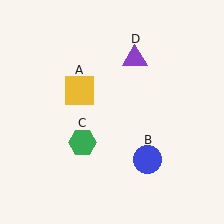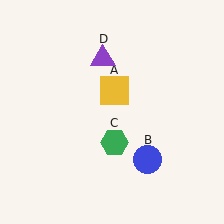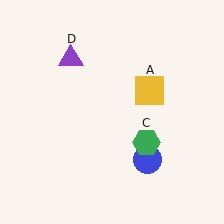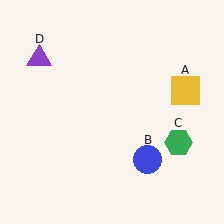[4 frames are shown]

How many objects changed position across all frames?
3 objects changed position: yellow square (object A), green hexagon (object C), purple triangle (object D).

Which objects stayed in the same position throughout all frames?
Blue circle (object B) remained stationary.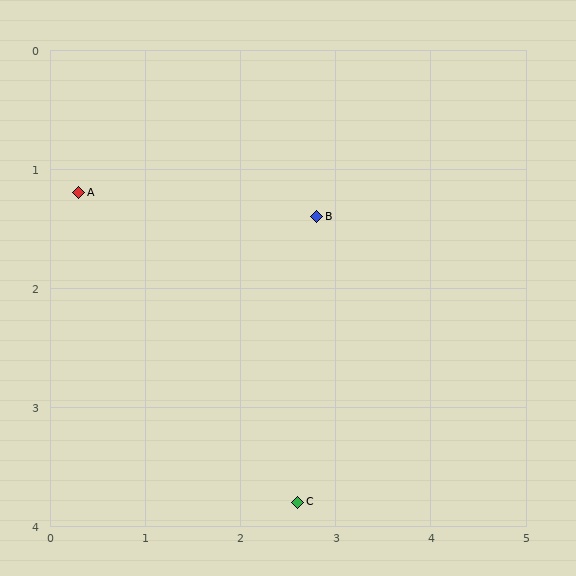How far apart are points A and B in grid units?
Points A and B are about 2.5 grid units apart.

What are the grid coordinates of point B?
Point B is at approximately (2.8, 1.4).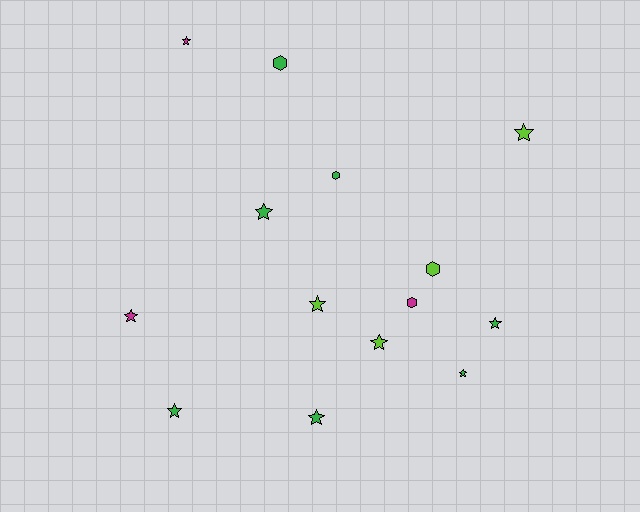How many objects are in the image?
There are 14 objects.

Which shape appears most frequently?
Star, with 10 objects.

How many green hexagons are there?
There are 2 green hexagons.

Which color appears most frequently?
Green, with 7 objects.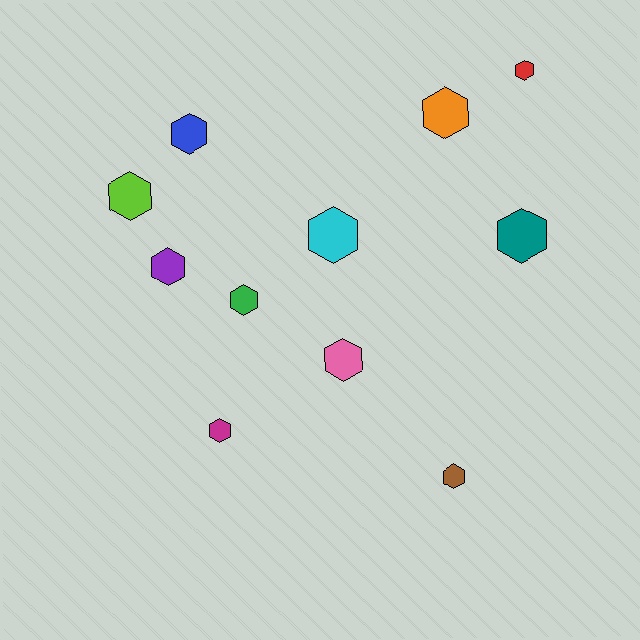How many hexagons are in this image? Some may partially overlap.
There are 11 hexagons.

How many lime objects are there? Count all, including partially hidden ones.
There is 1 lime object.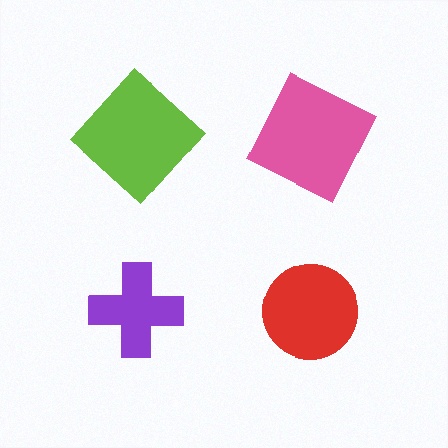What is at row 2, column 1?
A purple cross.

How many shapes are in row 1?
2 shapes.